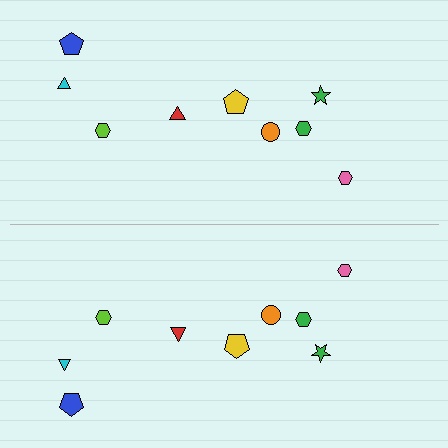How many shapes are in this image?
There are 18 shapes in this image.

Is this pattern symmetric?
Yes, this pattern has bilateral (reflection) symmetry.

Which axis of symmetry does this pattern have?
The pattern has a horizontal axis of symmetry running through the center of the image.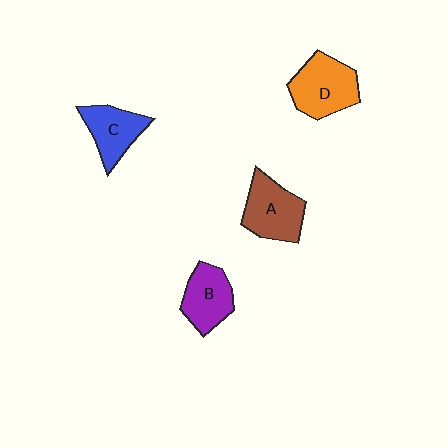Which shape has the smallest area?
Shape C (blue).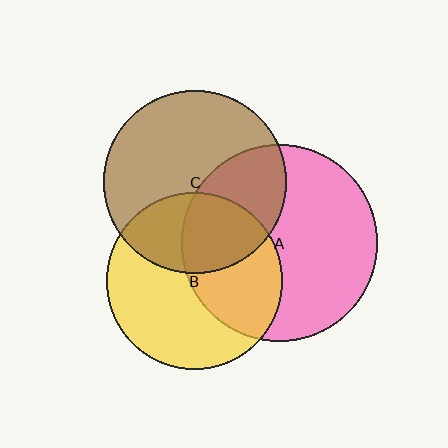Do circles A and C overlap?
Yes.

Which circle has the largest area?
Circle A (pink).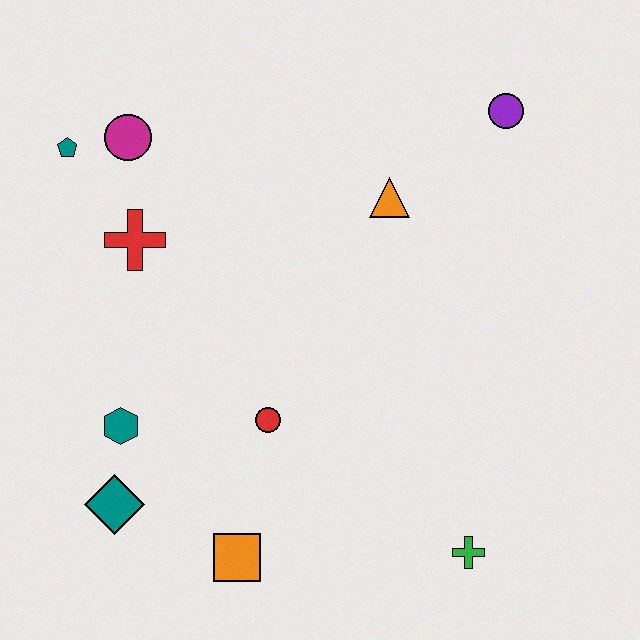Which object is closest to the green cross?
The orange square is closest to the green cross.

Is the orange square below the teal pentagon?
Yes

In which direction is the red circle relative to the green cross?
The red circle is to the left of the green cross.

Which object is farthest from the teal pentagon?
The green cross is farthest from the teal pentagon.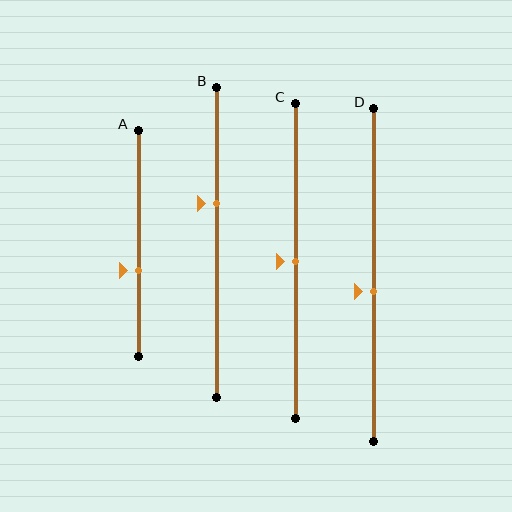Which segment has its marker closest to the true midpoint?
Segment C has its marker closest to the true midpoint.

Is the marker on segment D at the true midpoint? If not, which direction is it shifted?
No, the marker on segment D is shifted downward by about 5% of the segment length.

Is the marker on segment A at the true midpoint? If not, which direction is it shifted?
No, the marker on segment A is shifted downward by about 12% of the segment length.